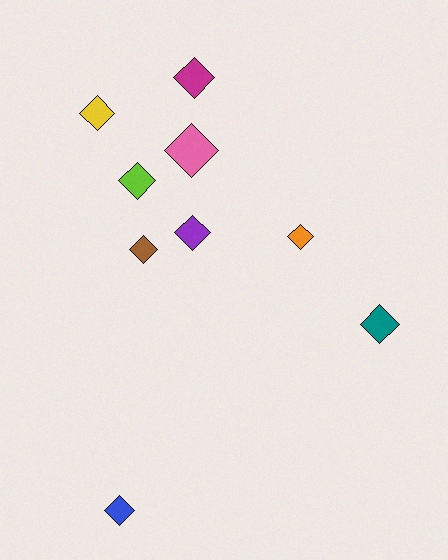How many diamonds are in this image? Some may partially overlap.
There are 9 diamonds.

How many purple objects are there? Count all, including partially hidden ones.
There is 1 purple object.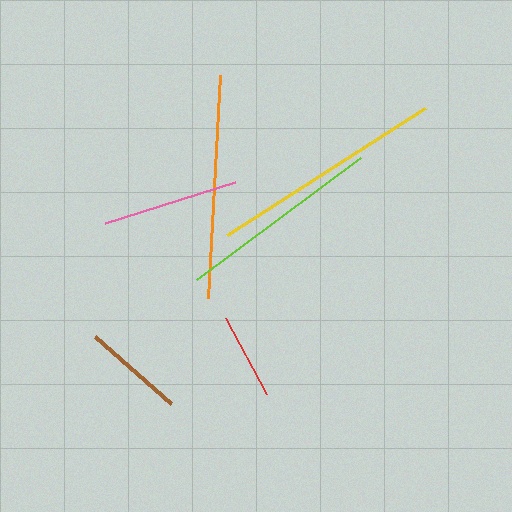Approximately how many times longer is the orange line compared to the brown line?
The orange line is approximately 2.2 times the length of the brown line.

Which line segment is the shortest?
The red line is the shortest at approximately 86 pixels.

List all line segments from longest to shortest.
From longest to shortest: yellow, orange, lime, pink, brown, red.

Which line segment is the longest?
The yellow line is the longest at approximately 235 pixels.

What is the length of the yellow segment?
The yellow segment is approximately 235 pixels long.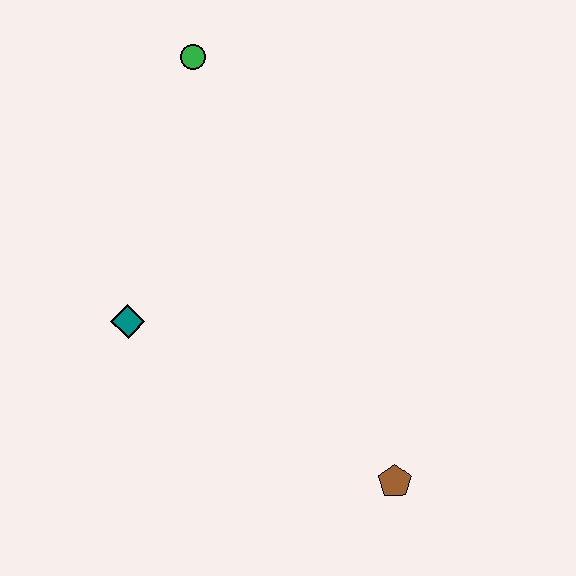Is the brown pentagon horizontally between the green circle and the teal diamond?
No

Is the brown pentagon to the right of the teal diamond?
Yes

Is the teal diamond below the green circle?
Yes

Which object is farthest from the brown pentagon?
The green circle is farthest from the brown pentagon.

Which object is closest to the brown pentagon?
The teal diamond is closest to the brown pentagon.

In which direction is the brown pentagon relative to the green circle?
The brown pentagon is below the green circle.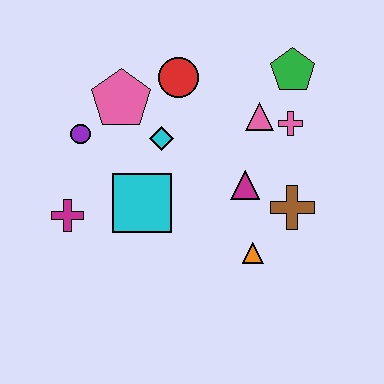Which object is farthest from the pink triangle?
The magenta cross is farthest from the pink triangle.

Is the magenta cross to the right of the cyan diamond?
No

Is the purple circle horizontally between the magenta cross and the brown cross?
Yes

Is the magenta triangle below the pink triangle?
Yes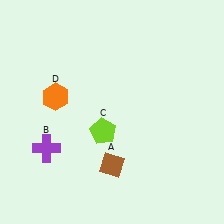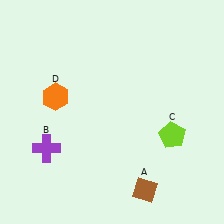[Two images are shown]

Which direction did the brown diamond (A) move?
The brown diamond (A) moved right.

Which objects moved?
The objects that moved are: the brown diamond (A), the lime pentagon (C).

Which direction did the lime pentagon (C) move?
The lime pentagon (C) moved right.